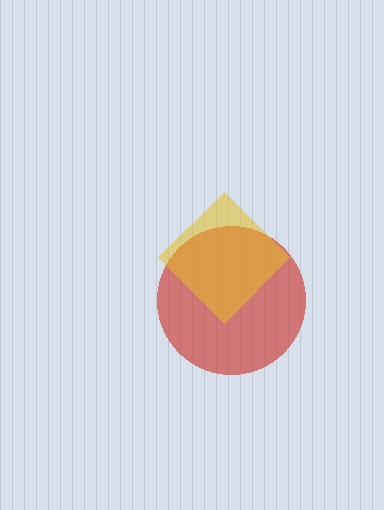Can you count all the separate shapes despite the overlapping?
Yes, there are 2 separate shapes.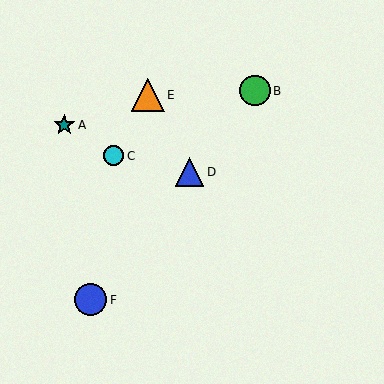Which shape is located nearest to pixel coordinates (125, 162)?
The cyan circle (labeled C) at (114, 156) is nearest to that location.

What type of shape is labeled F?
Shape F is a blue circle.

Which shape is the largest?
The orange triangle (labeled E) is the largest.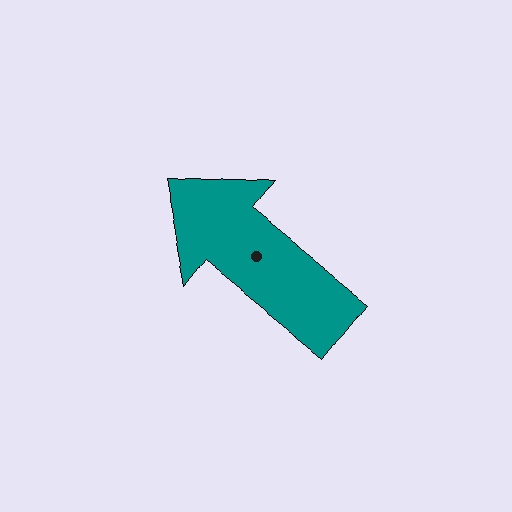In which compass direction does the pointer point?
Northwest.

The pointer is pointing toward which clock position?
Roughly 10 o'clock.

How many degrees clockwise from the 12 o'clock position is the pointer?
Approximately 309 degrees.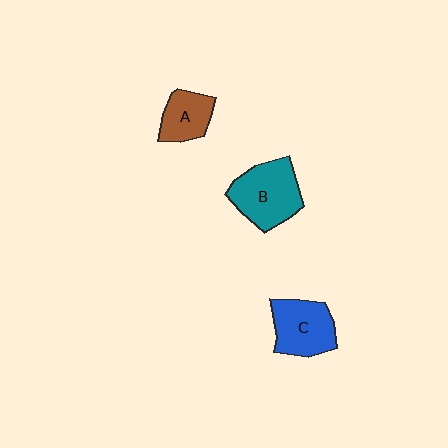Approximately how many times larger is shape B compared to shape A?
Approximately 1.7 times.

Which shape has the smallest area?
Shape A (brown).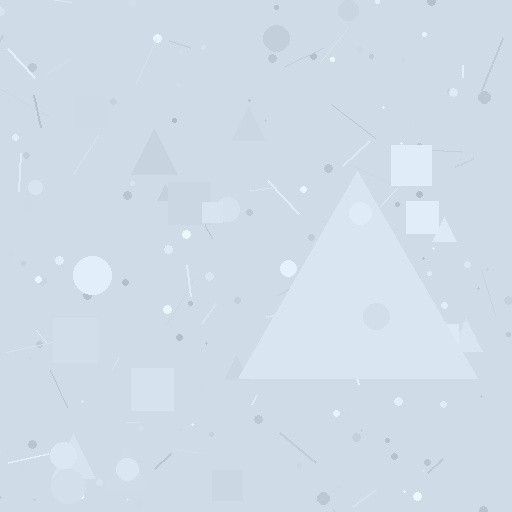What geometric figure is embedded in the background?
A triangle is embedded in the background.